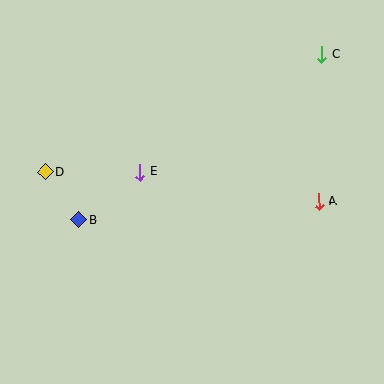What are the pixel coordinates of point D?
Point D is at (45, 172).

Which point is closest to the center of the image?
Point E at (140, 172) is closest to the center.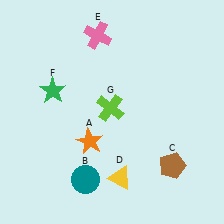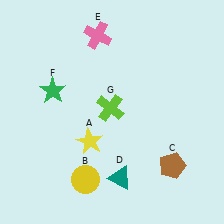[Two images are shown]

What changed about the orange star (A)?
In Image 1, A is orange. In Image 2, it changed to yellow.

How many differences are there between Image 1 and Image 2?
There are 3 differences between the two images.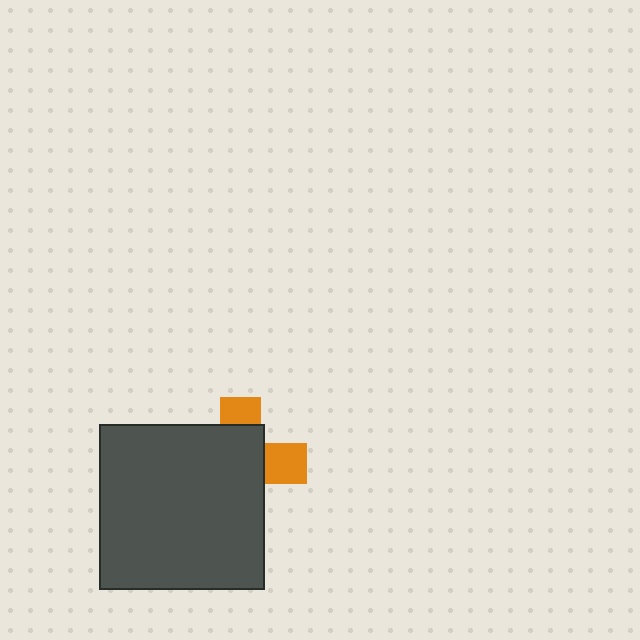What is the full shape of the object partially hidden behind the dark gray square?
The partially hidden object is an orange cross.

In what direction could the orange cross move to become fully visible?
The orange cross could move right. That would shift it out from behind the dark gray square entirely.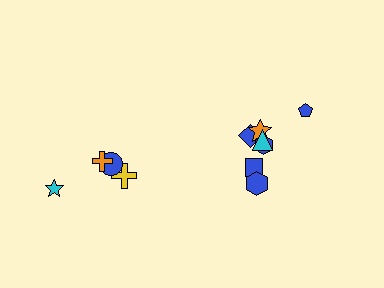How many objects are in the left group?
There are 4 objects.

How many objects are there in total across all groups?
There are 11 objects.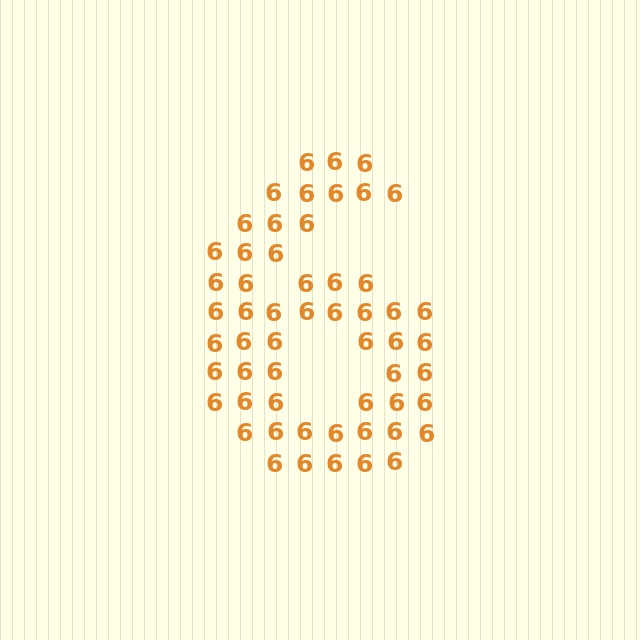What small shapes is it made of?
It is made of small digit 6's.